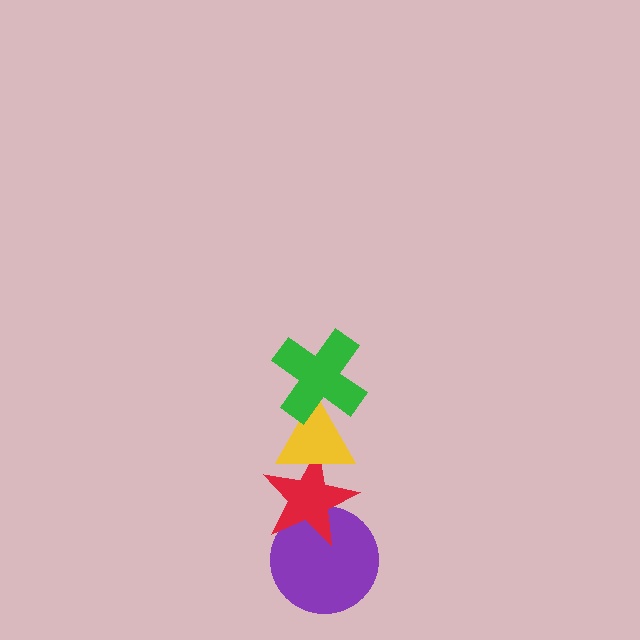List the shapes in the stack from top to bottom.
From top to bottom: the green cross, the yellow triangle, the red star, the purple circle.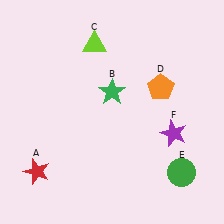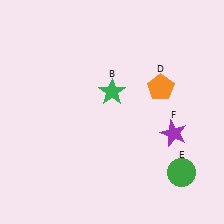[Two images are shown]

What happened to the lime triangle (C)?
The lime triangle (C) was removed in Image 2. It was in the top-left area of Image 1.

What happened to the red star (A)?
The red star (A) was removed in Image 2. It was in the bottom-left area of Image 1.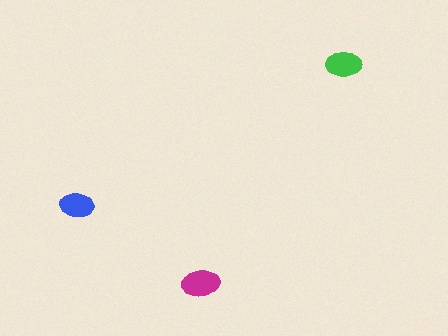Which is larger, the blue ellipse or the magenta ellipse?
The magenta one.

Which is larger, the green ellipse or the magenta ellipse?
The magenta one.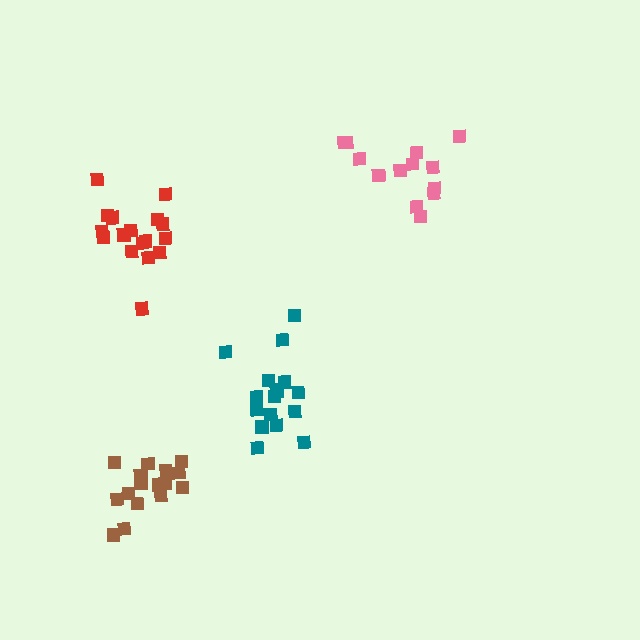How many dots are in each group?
Group 1: 18 dots, Group 2: 17 dots, Group 3: 16 dots, Group 4: 13 dots (64 total).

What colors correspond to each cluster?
The clusters are colored: red, teal, brown, pink.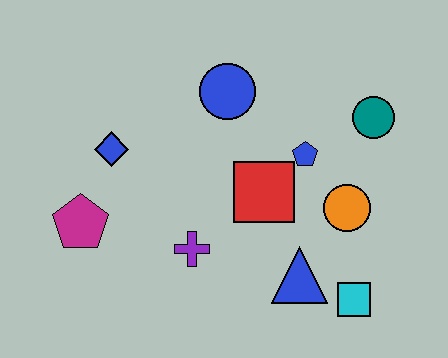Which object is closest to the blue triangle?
The cyan square is closest to the blue triangle.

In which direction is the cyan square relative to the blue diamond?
The cyan square is to the right of the blue diamond.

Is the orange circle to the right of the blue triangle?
Yes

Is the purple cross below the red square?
Yes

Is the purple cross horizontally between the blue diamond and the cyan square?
Yes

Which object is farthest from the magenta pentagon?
The teal circle is farthest from the magenta pentagon.